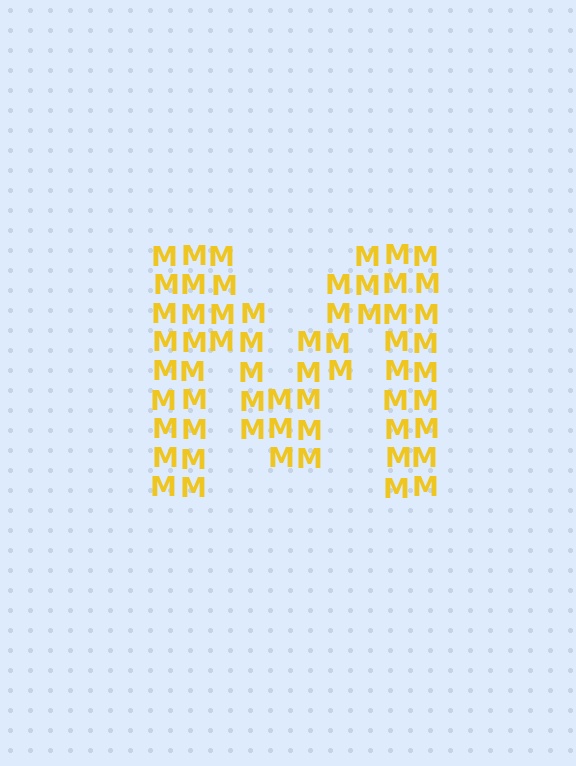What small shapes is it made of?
It is made of small letter M's.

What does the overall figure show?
The overall figure shows the letter M.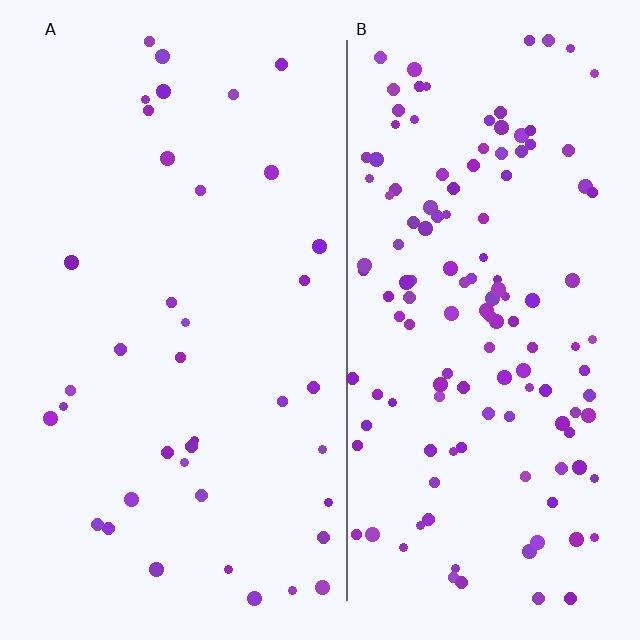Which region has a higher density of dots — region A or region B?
B (the right).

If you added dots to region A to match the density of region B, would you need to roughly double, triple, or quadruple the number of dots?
Approximately quadruple.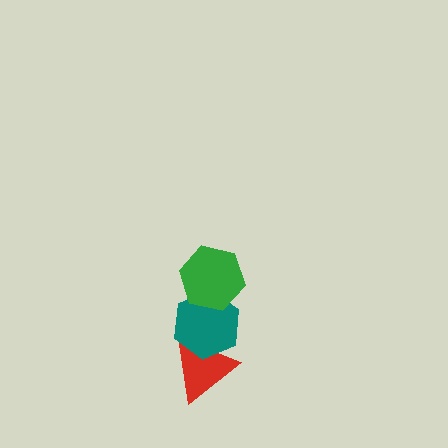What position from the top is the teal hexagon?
The teal hexagon is 2nd from the top.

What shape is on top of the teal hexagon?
The green hexagon is on top of the teal hexagon.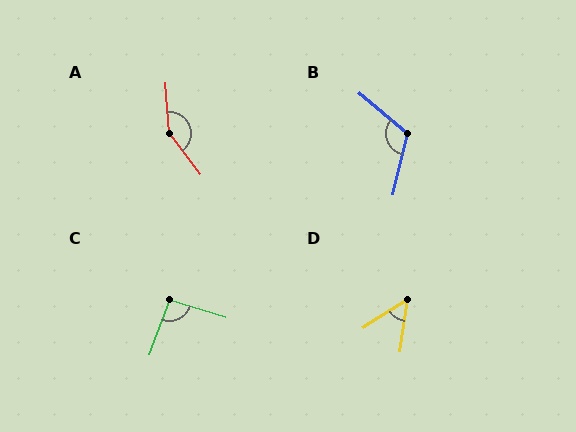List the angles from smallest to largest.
D (50°), C (94°), B (116°), A (147°).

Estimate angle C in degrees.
Approximately 94 degrees.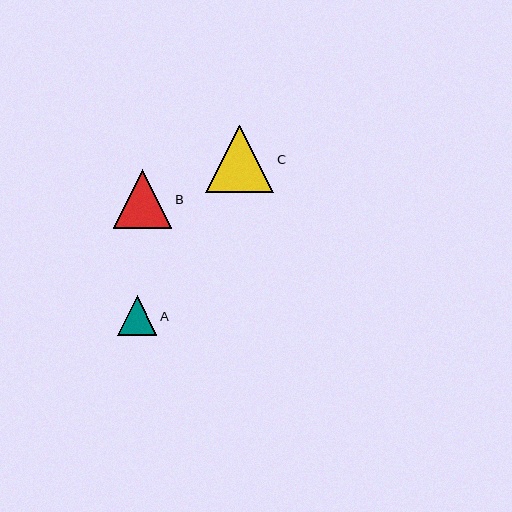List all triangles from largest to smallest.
From largest to smallest: C, B, A.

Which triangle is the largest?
Triangle C is the largest with a size of approximately 68 pixels.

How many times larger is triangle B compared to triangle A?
Triangle B is approximately 1.5 times the size of triangle A.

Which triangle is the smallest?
Triangle A is the smallest with a size of approximately 40 pixels.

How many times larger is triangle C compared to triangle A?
Triangle C is approximately 1.7 times the size of triangle A.